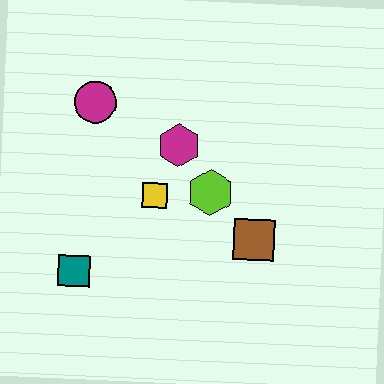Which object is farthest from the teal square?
The brown square is farthest from the teal square.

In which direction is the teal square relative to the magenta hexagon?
The teal square is below the magenta hexagon.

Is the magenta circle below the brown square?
No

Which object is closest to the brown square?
The lime hexagon is closest to the brown square.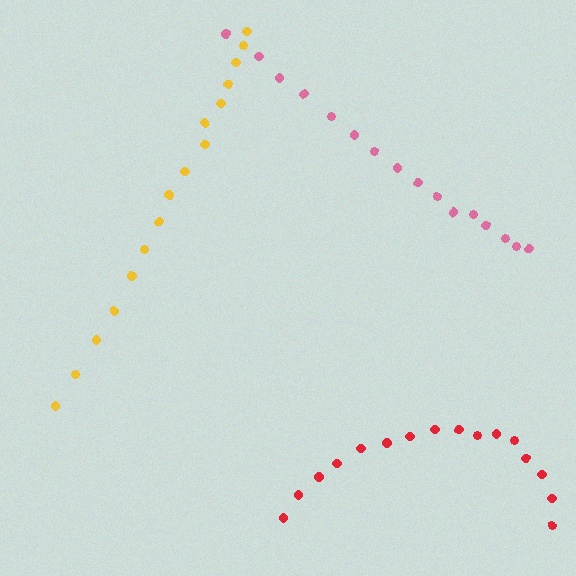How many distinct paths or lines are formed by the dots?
There are 3 distinct paths.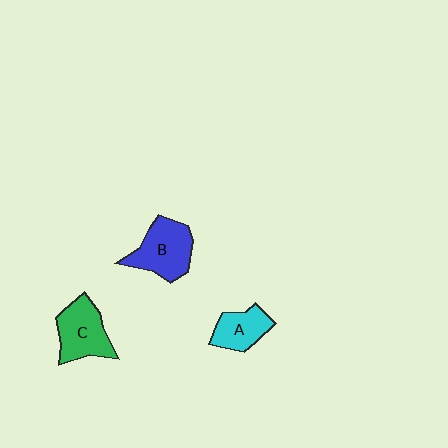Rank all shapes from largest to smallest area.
From largest to smallest: B (blue), C (green), A (cyan).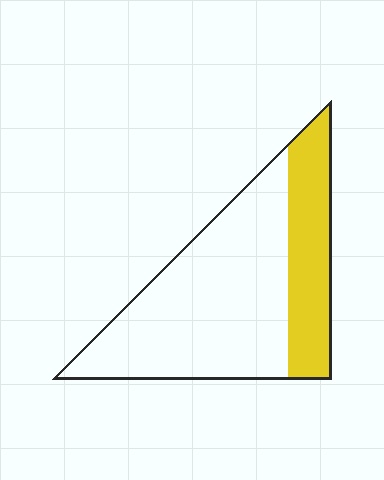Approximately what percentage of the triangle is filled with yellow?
Approximately 30%.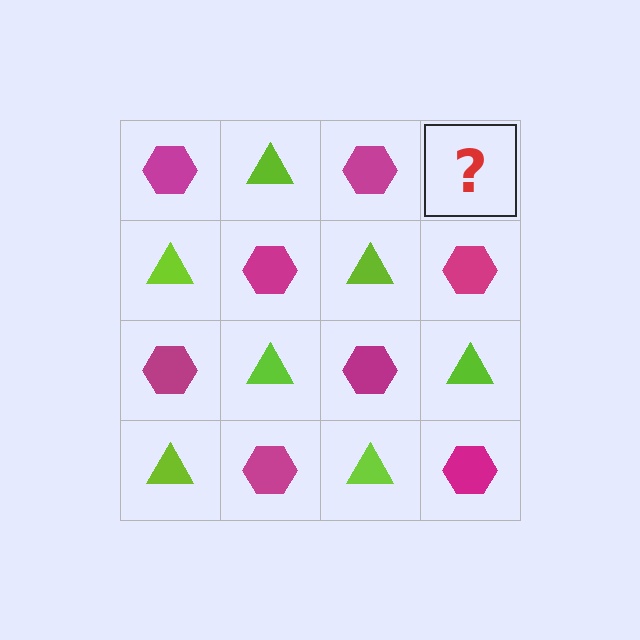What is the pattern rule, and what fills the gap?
The rule is that it alternates magenta hexagon and lime triangle in a checkerboard pattern. The gap should be filled with a lime triangle.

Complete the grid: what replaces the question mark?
The question mark should be replaced with a lime triangle.